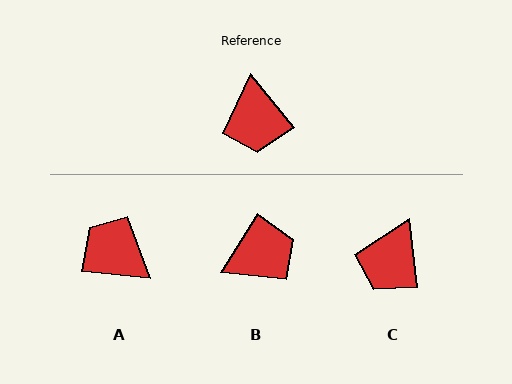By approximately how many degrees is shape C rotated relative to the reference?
Approximately 32 degrees clockwise.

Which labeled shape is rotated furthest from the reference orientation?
A, about 135 degrees away.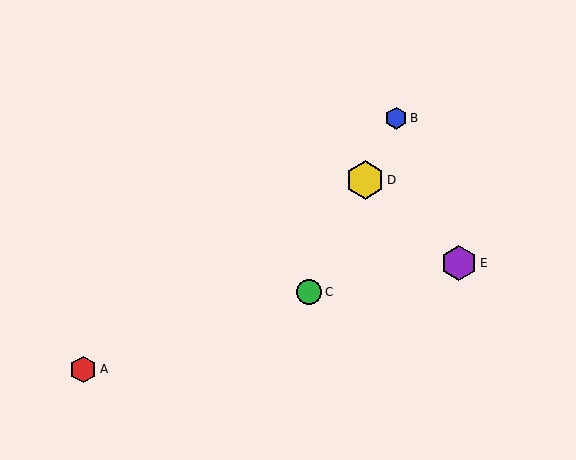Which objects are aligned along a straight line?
Objects B, C, D are aligned along a straight line.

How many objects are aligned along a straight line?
3 objects (B, C, D) are aligned along a straight line.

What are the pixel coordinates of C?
Object C is at (309, 292).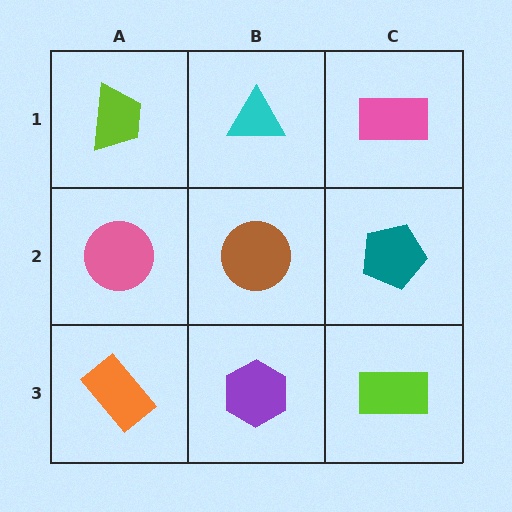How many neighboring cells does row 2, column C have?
3.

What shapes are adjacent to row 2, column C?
A pink rectangle (row 1, column C), a lime rectangle (row 3, column C), a brown circle (row 2, column B).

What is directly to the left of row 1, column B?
A lime trapezoid.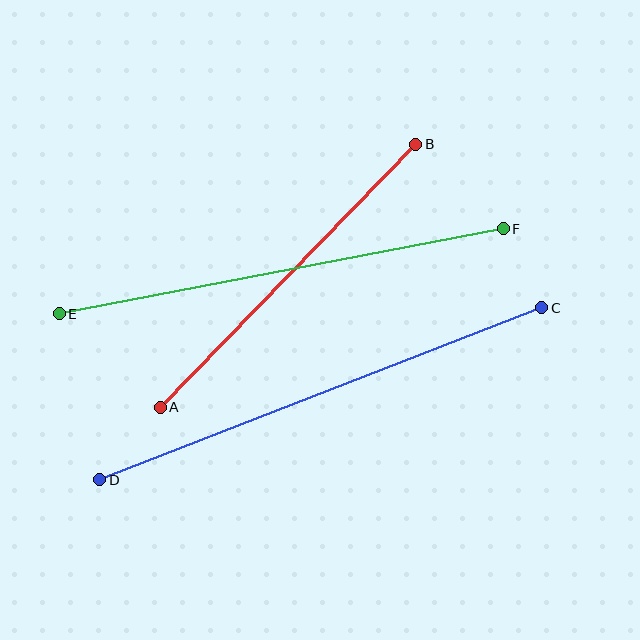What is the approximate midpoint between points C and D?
The midpoint is at approximately (321, 394) pixels.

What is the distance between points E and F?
The distance is approximately 452 pixels.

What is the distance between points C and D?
The distance is approximately 474 pixels.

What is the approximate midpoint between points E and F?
The midpoint is at approximately (281, 271) pixels.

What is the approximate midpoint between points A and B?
The midpoint is at approximately (288, 276) pixels.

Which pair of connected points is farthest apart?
Points C and D are farthest apart.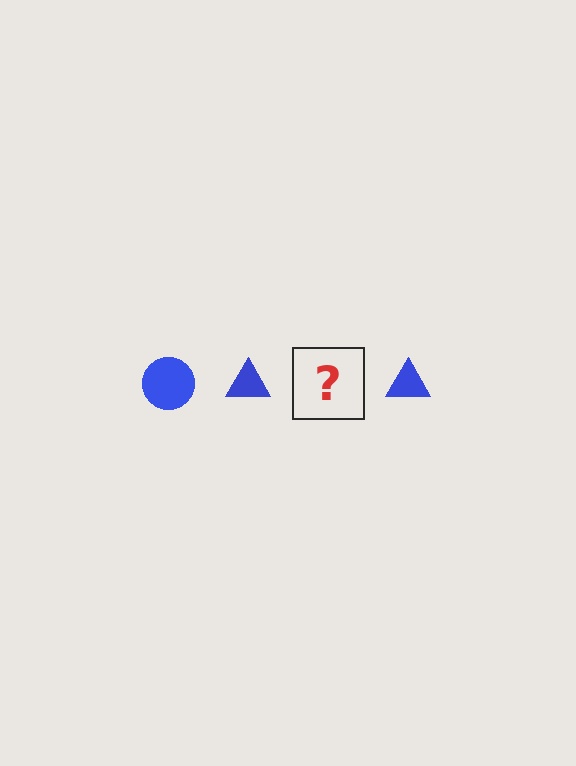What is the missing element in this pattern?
The missing element is a blue circle.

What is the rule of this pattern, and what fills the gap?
The rule is that the pattern cycles through circle, triangle shapes in blue. The gap should be filled with a blue circle.